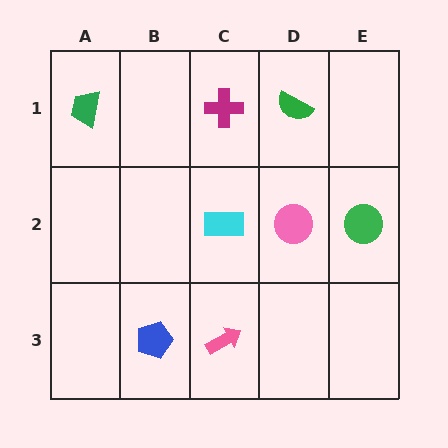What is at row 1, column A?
A green trapezoid.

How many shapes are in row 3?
2 shapes.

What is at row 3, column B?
A blue pentagon.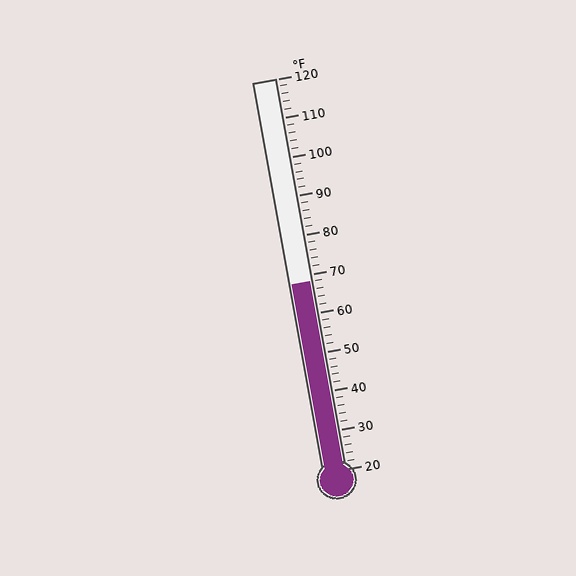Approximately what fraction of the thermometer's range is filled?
The thermometer is filled to approximately 50% of its range.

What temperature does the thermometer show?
The thermometer shows approximately 68°F.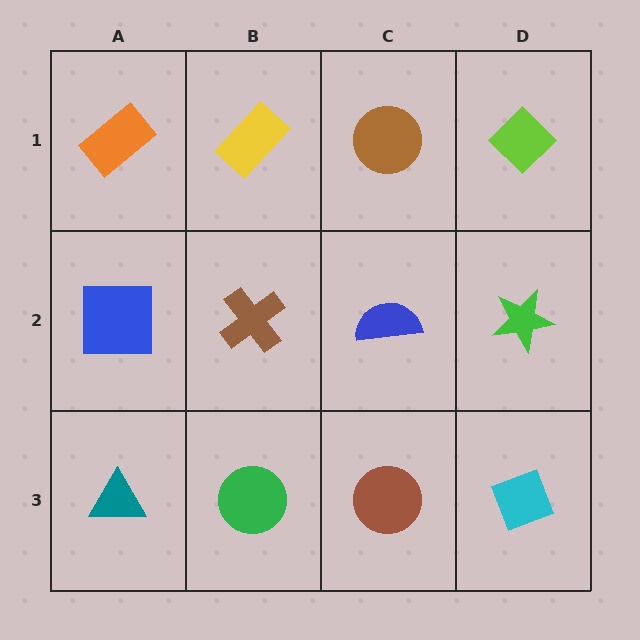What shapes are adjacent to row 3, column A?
A blue square (row 2, column A), a green circle (row 3, column B).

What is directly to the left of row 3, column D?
A brown circle.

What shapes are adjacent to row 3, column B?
A brown cross (row 2, column B), a teal triangle (row 3, column A), a brown circle (row 3, column C).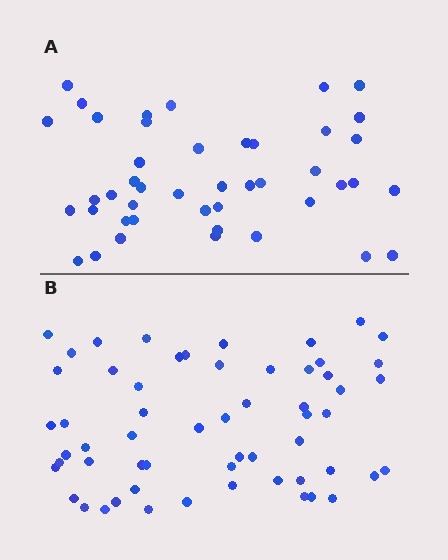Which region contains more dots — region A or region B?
Region B (the bottom region) has more dots.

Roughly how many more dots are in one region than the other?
Region B has approximately 15 more dots than region A.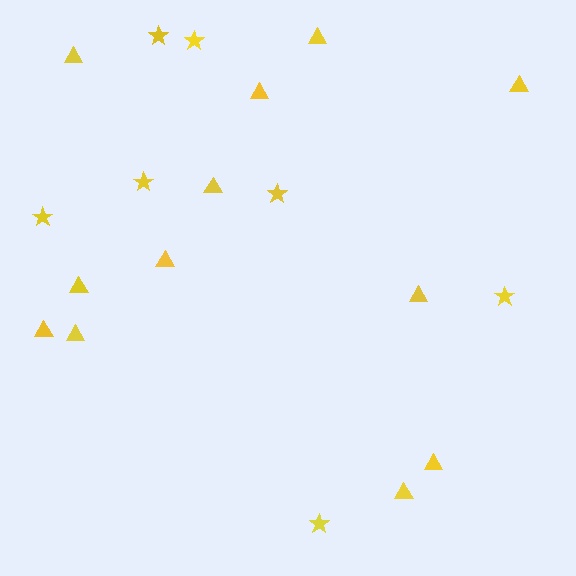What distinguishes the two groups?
There are 2 groups: one group of stars (7) and one group of triangles (12).